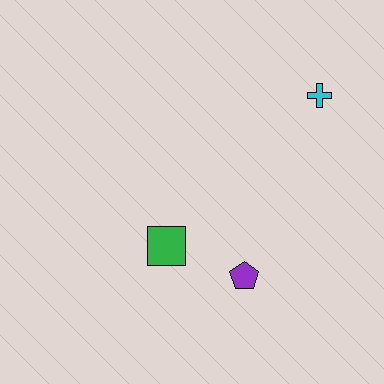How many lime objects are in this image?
There are no lime objects.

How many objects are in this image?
There are 3 objects.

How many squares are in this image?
There is 1 square.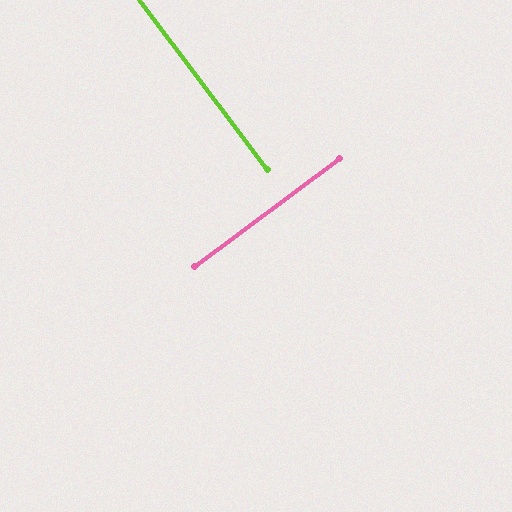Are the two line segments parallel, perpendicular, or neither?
Perpendicular — they meet at approximately 90°.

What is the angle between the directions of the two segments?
Approximately 90 degrees.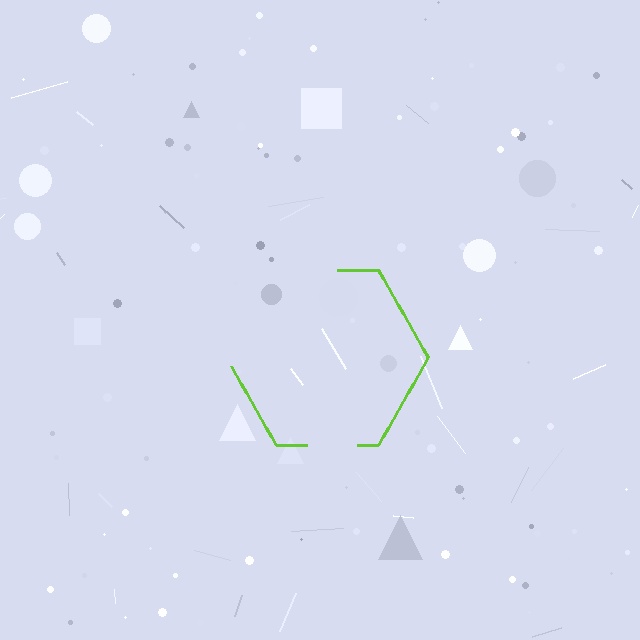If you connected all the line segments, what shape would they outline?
They would outline a hexagon.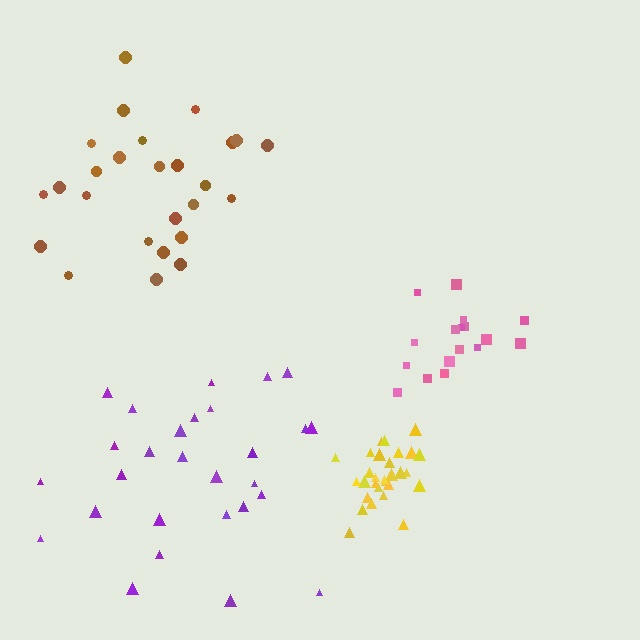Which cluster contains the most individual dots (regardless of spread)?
Yellow (29).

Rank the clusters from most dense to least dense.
yellow, pink, purple, brown.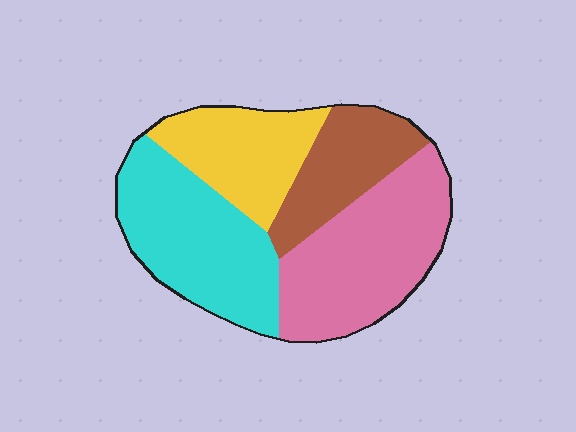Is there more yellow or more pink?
Pink.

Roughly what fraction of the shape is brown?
Brown covers around 20% of the shape.